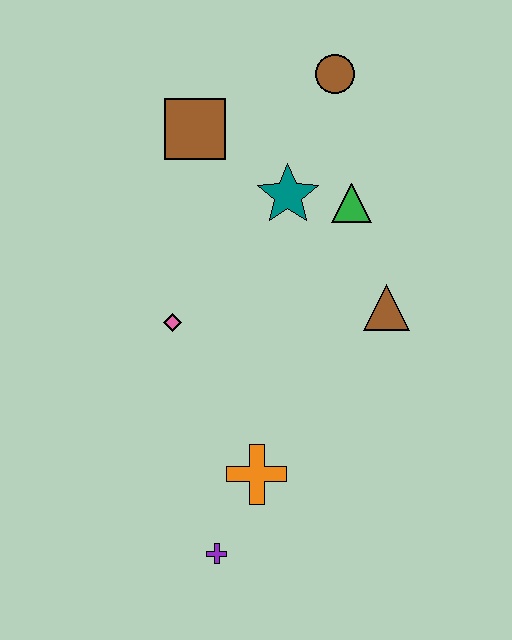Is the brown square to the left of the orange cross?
Yes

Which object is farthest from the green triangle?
The purple cross is farthest from the green triangle.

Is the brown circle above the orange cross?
Yes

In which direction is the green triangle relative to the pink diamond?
The green triangle is to the right of the pink diamond.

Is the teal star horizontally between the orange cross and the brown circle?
Yes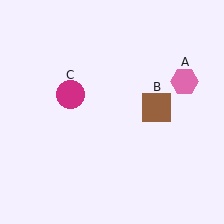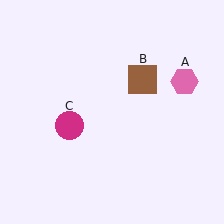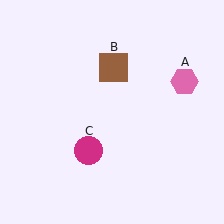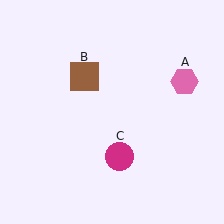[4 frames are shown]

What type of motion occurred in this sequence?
The brown square (object B), magenta circle (object C) rotated counterclockwise around the center of the scene.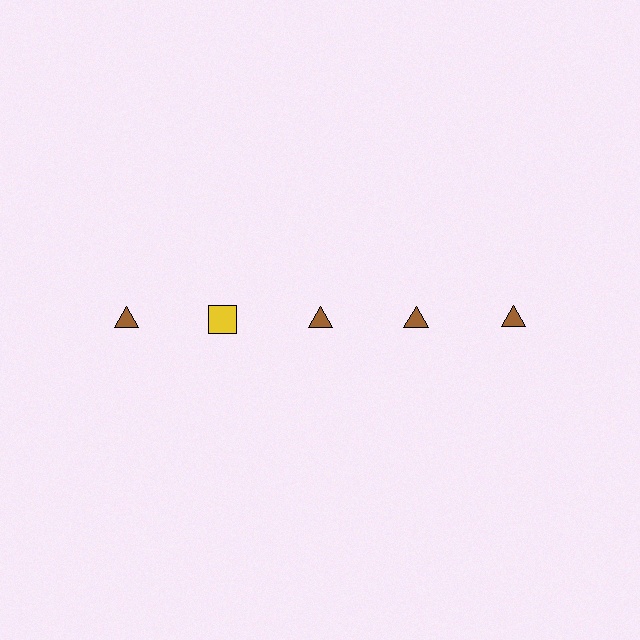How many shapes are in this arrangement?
There are 5 shapes arranged in a grid pattern.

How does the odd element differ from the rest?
It differs in both color (yellow instead of brown) and shape (square instead of triangle).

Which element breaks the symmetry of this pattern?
The yellow square in the top row, second from left column breaks the symmetry. All other shapes are brown triangles.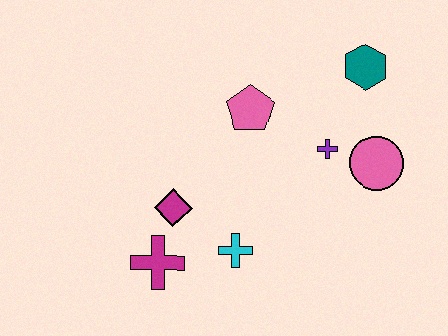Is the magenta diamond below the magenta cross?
No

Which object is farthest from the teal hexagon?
The magenta cross is farthest from the teal hexagon.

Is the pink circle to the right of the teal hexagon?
Yes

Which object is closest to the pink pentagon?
The purple cross is closest to the pink pentagon.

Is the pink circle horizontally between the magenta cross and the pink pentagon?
No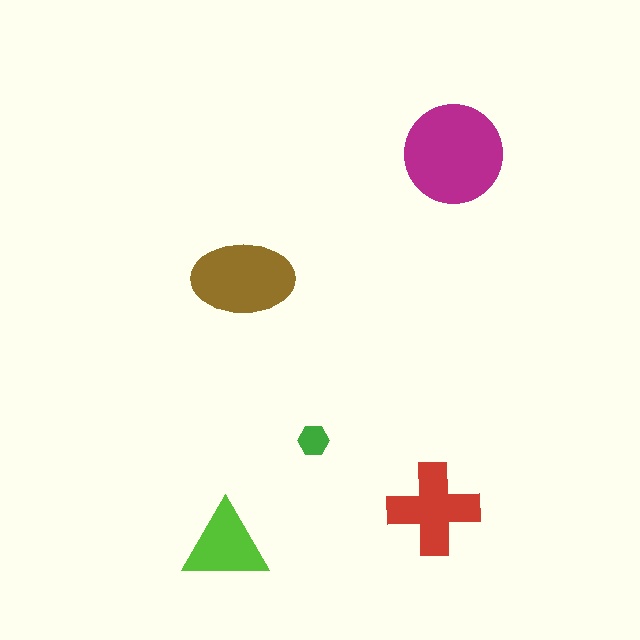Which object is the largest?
The magenta circle.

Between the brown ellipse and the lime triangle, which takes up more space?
The brown ellipse.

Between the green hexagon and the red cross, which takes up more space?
The red cross.